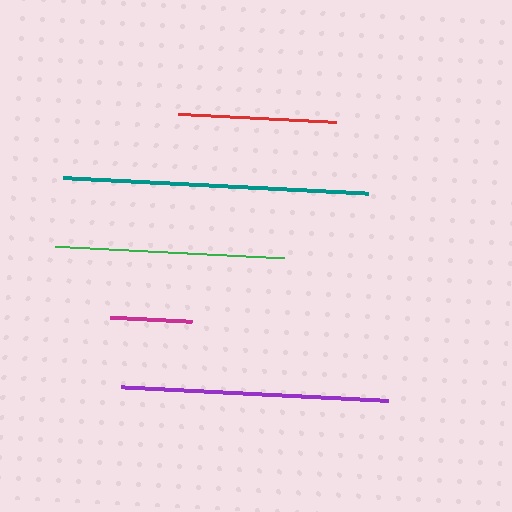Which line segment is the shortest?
The magenta line is the shortest at approximately 82 pixels.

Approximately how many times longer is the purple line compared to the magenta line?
The purple line is approximately 3.3 times the length of the magenta line.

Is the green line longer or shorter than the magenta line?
The green line is longer than the magenta line.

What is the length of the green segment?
The green segment is approximately 229 pixels long.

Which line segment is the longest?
The teal line is the longest at approximately 306 pixels.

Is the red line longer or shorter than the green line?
The green line is longer than the red line.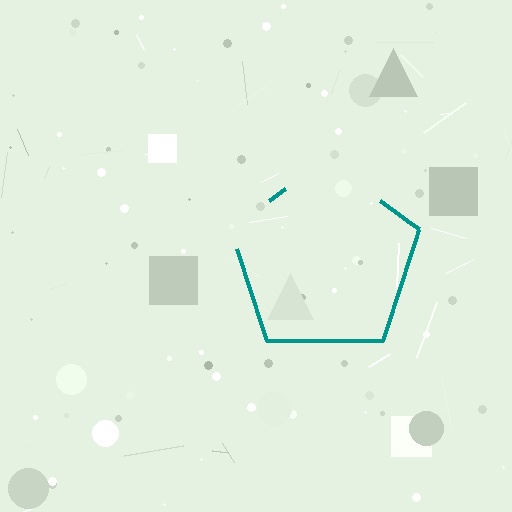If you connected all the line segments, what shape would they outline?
They would outline a pentagon.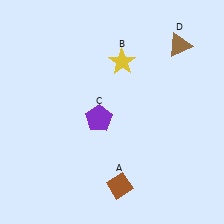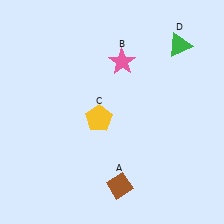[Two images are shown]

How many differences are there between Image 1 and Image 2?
There are 3 differences between the two images.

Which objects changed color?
B changed from yellow to pink. C changed from purple to yellow. D changed from brown to green.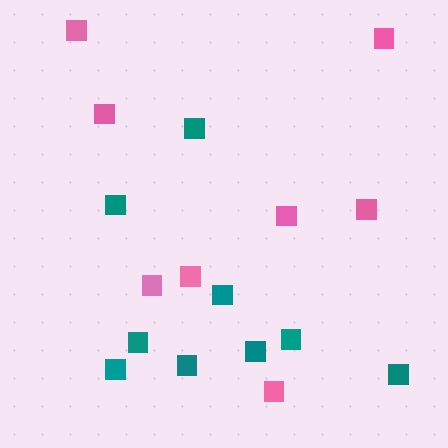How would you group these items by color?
There are 2 groups: one group of teal squares (9) and one group of pink squares (8).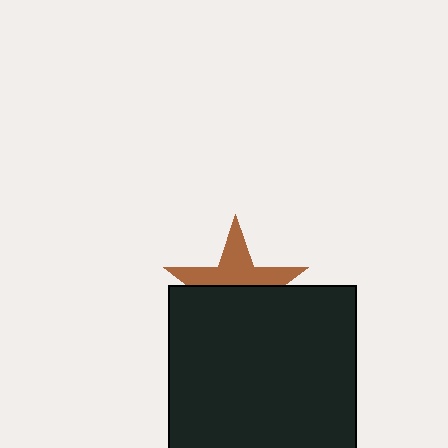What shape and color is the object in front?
The object in front is a black rectangle.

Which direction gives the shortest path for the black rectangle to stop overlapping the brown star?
Moving down gives the shortest separation.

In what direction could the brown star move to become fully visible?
The brown star could move up. That would shift it out from behind the black rectangle entirely.